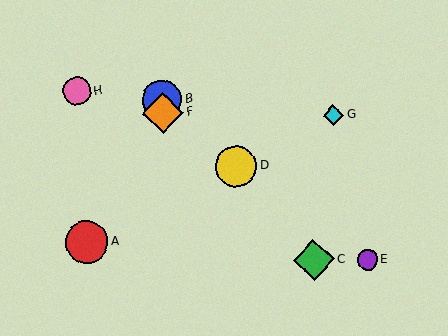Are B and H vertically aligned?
No, B is at x≈162 and H is at x≈77.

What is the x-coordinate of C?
Object C is at x≈314.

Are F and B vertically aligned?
Yes, both are at x≈163.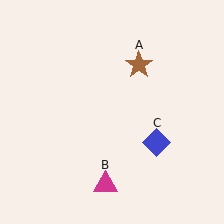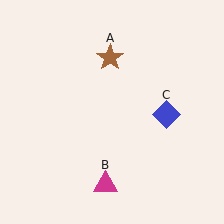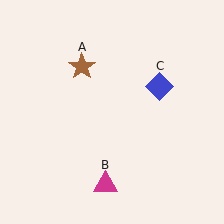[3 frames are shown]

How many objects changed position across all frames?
2 objects changed position: brown star (object A), blue diamond (object C).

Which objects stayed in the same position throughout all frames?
Magenta triangle (object B) remained stationary.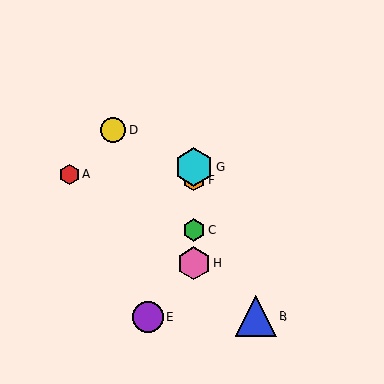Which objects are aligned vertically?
Objects C, F, G, H are aligned vertically.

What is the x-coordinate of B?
Object B is at x≈256.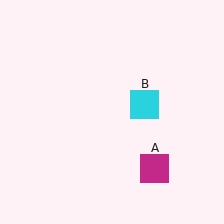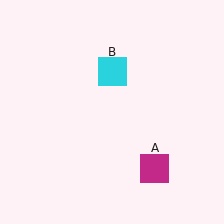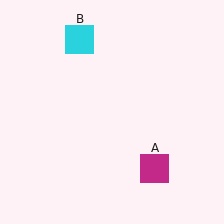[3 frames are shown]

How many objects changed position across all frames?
1 object changed position: cyan square (object B).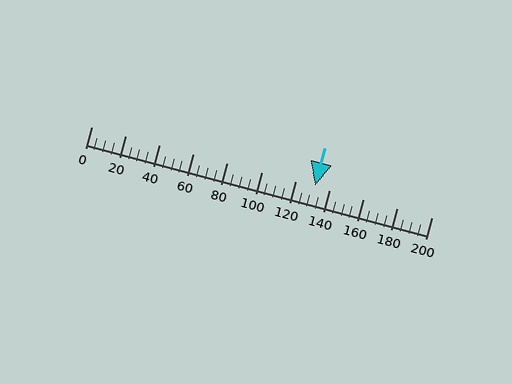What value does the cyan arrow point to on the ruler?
The cyan arrow points to approximately 132.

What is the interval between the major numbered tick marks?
The major tick marks are spaced 20 units apart.